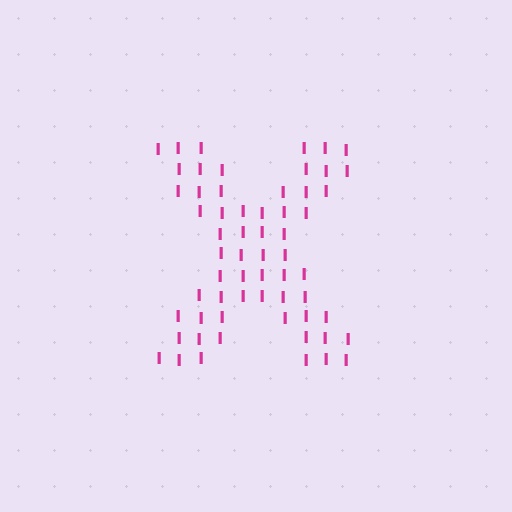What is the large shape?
The large shape is the letter X.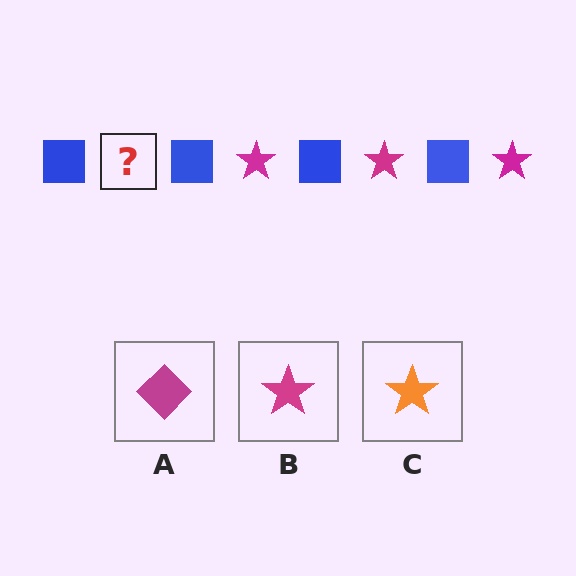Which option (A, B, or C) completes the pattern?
B.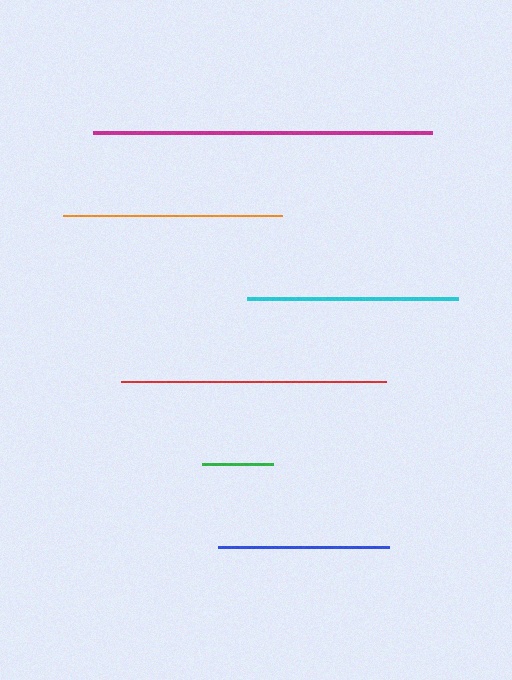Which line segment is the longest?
The magenta line is the longest at approximately 339 pixels.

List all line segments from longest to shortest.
From longest to shortest: magenta, red, orange, cyan, blue, green.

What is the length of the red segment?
The red segment is approximately 265 pixels long.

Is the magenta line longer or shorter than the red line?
The magenta line is longer than the red line.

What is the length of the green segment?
The green segment is approximately 72 pixels long.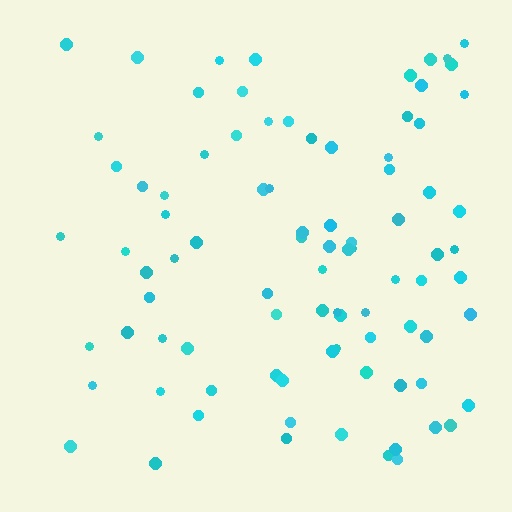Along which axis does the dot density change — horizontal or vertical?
Horizontal.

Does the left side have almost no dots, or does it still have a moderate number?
Still a moderate number, just noticeably fewer than the right.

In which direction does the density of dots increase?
From left to right, with the right side densest.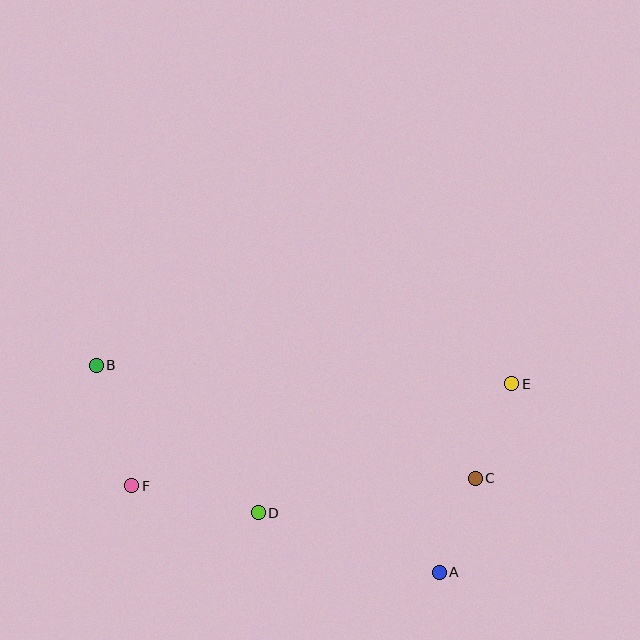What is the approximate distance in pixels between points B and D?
The distance between B and D is approximately 219 pixels.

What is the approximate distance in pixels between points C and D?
The distance between C and D is approximately 220 pixels.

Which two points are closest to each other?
Points A and C are closest to each other.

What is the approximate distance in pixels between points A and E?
The distance between A and E is approximately 202 pixels.